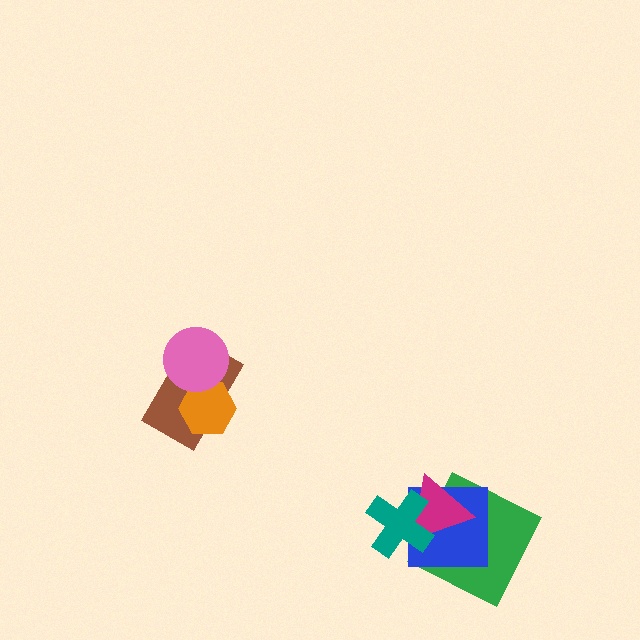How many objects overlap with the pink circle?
2 objects overlap with the pink circle.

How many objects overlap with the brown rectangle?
2 objects overlap with the brown rectangle.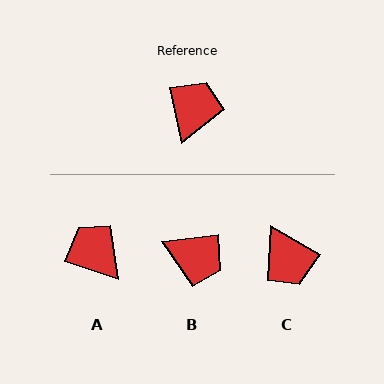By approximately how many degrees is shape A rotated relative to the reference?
Approximately 61 degrees counter-clockwise.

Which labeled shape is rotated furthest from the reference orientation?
C, about 131 degrees away.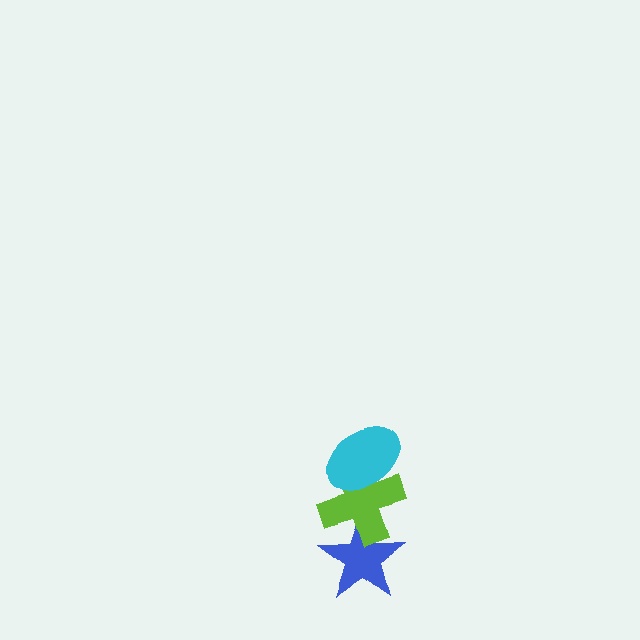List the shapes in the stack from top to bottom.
From top to bottom: the cyan ellipse, the lime cross, the blue star.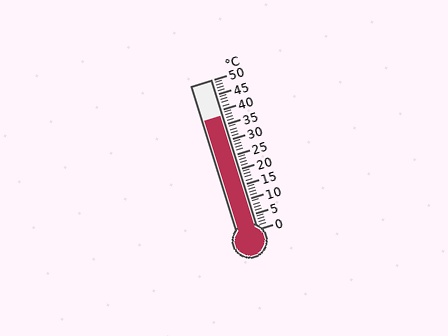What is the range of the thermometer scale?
The thermometer scale ranges from 0°C to 50°C.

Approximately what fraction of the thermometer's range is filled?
The thermometer is filled to approximately 75% of its range.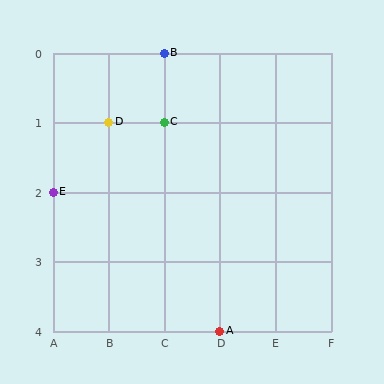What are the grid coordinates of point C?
Point C is at grid coordinates (C, 1).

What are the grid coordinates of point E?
Point E is at grid coordinates (A, 2).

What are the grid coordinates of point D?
Point D is at grid coordinates (B, 1).